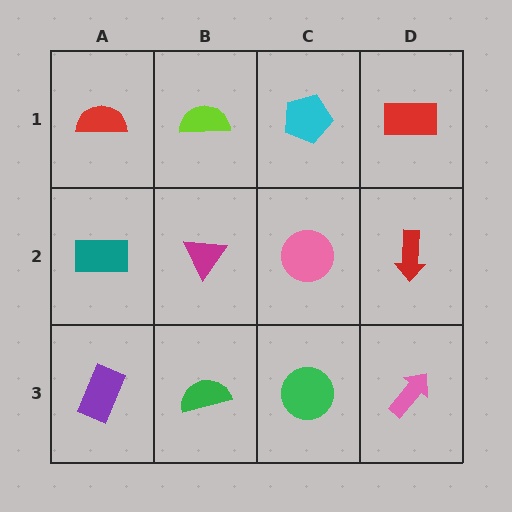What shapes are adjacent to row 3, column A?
A teal rectangle (row 2, column A), a green semicircle (row 3, column B).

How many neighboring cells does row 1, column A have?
2.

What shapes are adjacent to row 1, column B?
A magenta triangle (row 2, column B), a red semicircle (row 1, column A), a cyan pentagon (row 1, column C).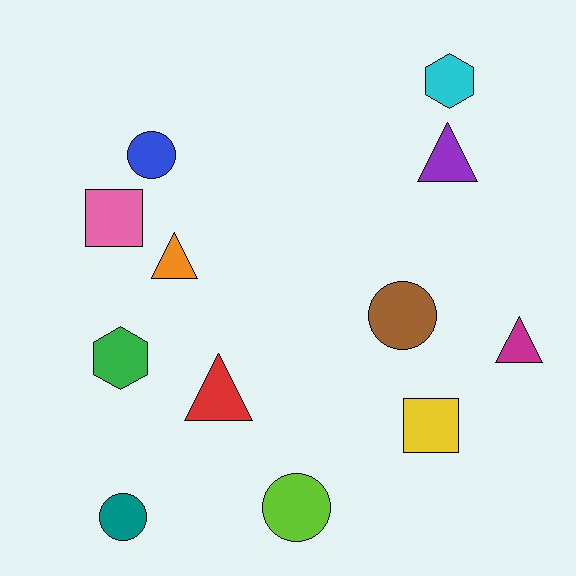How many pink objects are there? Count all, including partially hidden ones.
There is 1 pink object.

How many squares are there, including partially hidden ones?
There are 2 squares.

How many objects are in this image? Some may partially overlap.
There are 12 objects.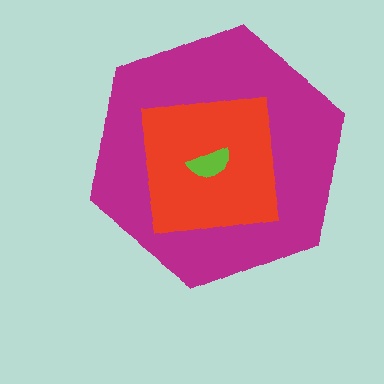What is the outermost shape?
The magenta hexagon.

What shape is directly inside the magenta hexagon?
The red square.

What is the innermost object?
The lime semicircle.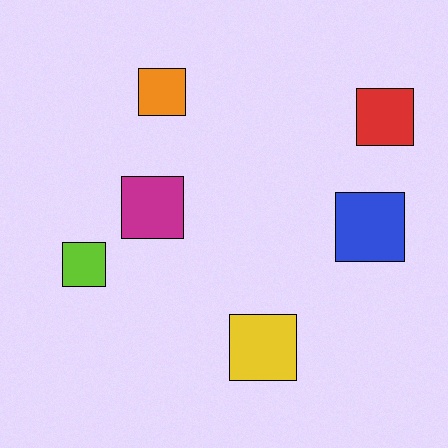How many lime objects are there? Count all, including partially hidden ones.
There is 1 lime object.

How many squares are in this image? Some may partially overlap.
There are 6 squares.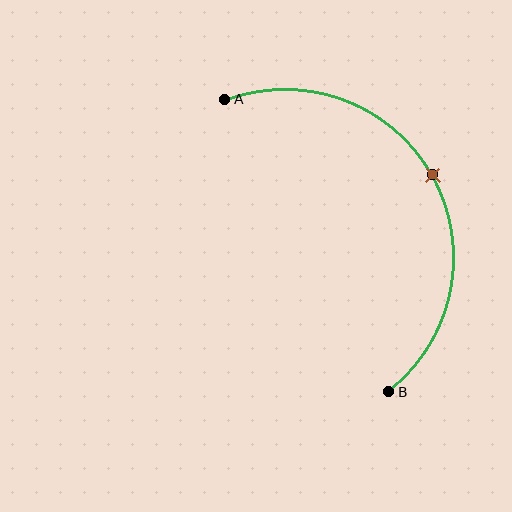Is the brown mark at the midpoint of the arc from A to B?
Yes. The brown mark lies on the arc at equal arc-length from both A and B — it is the arc midpoint.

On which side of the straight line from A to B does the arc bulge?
The arc bulges to the right of the straight line connecting A and B.